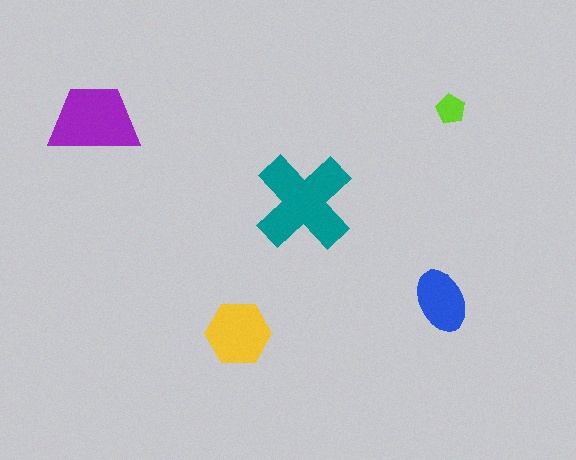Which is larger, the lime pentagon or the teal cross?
The teal cross.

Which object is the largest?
The teal cross.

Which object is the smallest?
The lime pentagon.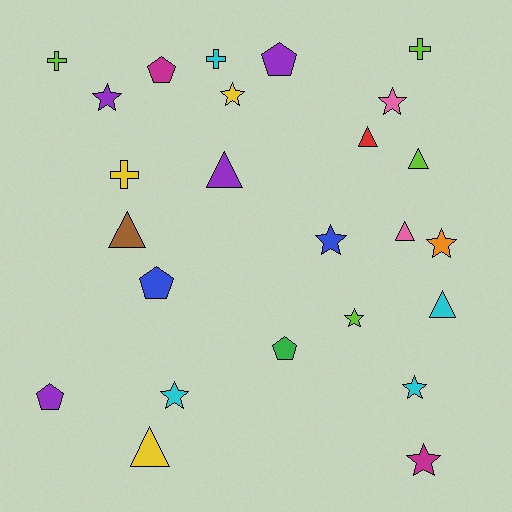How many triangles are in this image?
There are 7 triangles.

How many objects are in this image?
There are 25 objects.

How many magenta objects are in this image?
There are 2 magenta objects.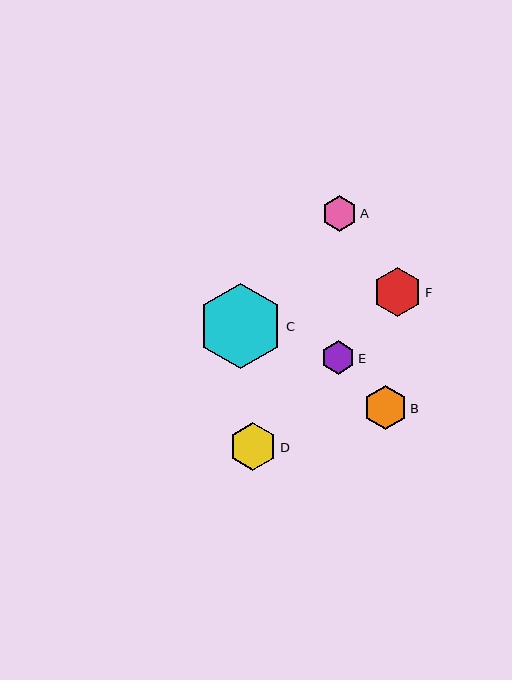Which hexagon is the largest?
Hexagon C is the largest with a size of approximately 85 pixels.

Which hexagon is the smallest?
Hexagon E is the smallest with a size of approximately 33 pixels.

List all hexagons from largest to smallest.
From largest to smallest: C, F, D, B, A, E.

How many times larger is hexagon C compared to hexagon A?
Hexagon C is approximately 2.4 times the size of hexagon A.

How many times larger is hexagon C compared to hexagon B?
Hexagon C is approximately 2.0 times the size of hexagon B.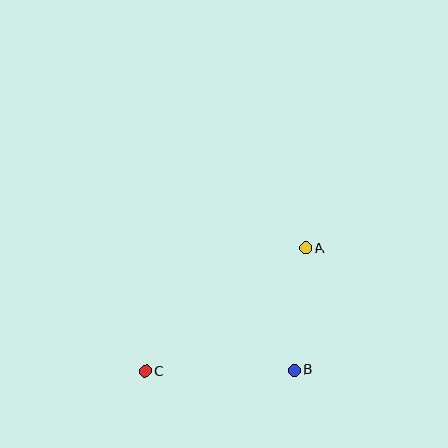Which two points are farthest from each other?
Points A and C are farthest from each other.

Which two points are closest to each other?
Points A and B are closest to each other.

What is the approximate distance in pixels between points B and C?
The distance between B and C is approximately 149 pixels.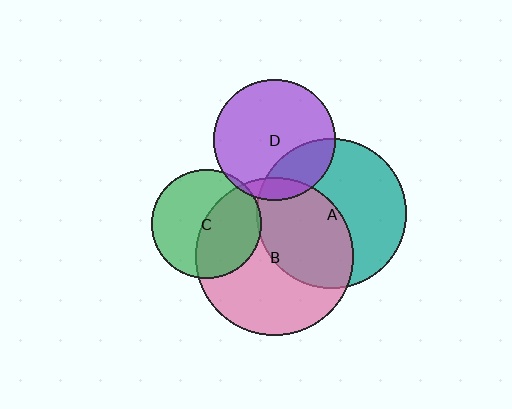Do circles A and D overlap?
Yes.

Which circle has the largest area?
Circle B (pink).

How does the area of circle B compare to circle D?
Approximately 1.7 times.